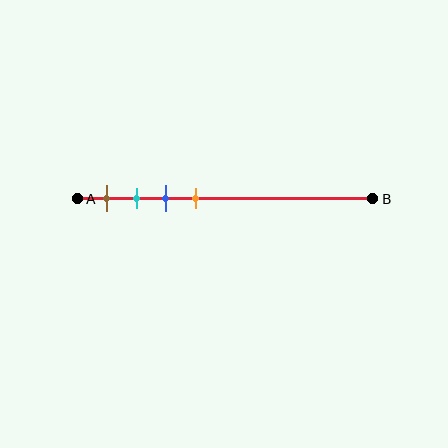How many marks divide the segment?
There are 4 marks dividing the segment.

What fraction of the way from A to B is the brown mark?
The brown mark is approximately 10% (0.1) of the way from A to B.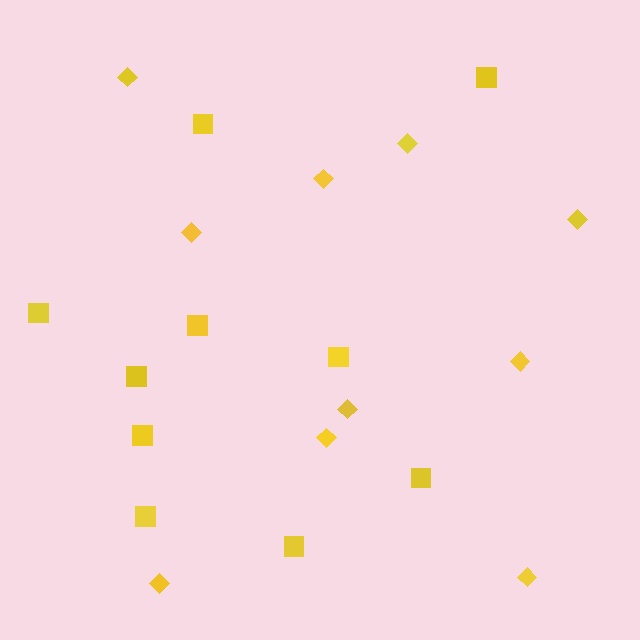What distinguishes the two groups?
There are 2 groups: one group of diamonds (10) and one group of squares (10).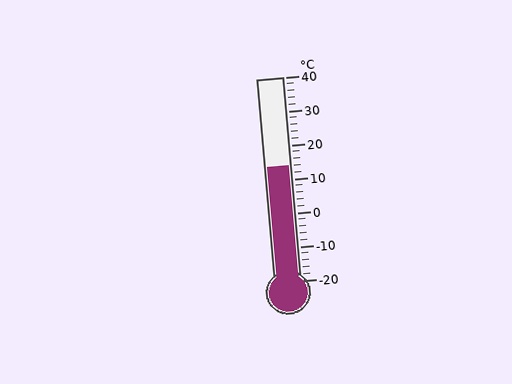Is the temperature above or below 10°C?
The temperature is above 10°C.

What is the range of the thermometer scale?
The thermometer scale ranges from -20°C to 40°C.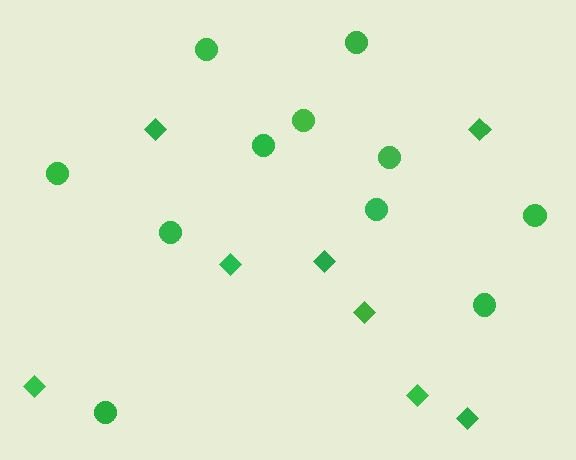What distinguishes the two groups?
There are 2 groups: one group of circles (11) and one group of diamonds (8).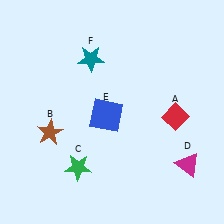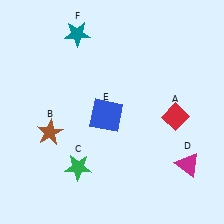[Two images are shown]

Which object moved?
The teal star (F) moved up.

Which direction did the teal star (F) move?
The teal star (F) moved up.